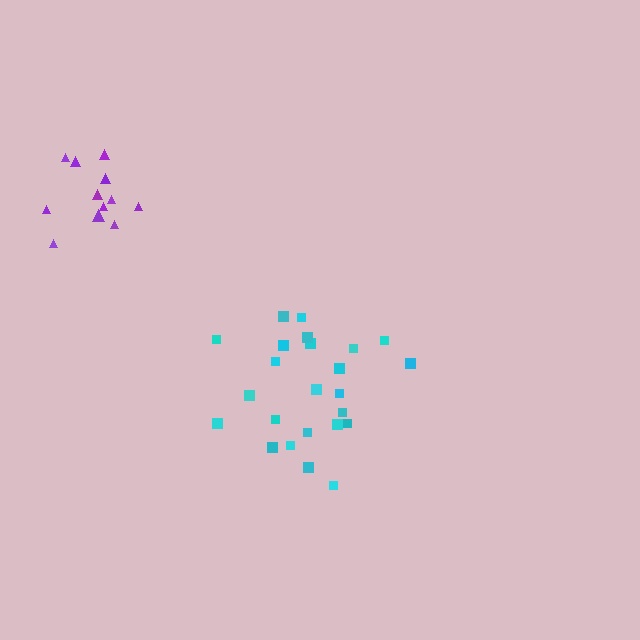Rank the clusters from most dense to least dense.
purple, cyan.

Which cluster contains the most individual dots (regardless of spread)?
Cyan (24).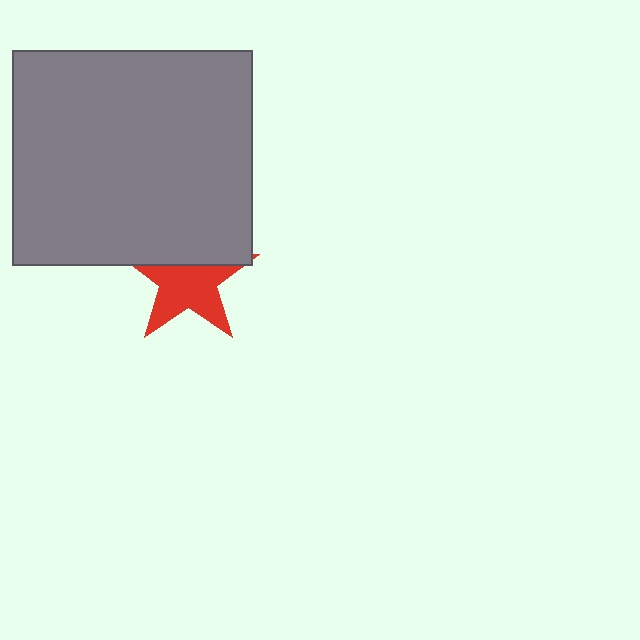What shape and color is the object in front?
The object in front is a gray rectangle.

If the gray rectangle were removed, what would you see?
You would see the complete red star.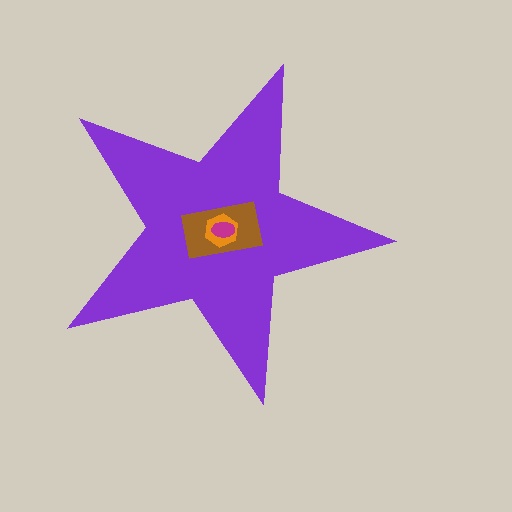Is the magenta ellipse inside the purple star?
Yes.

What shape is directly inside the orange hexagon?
The magenta ellipse.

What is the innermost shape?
The magenta ellipse.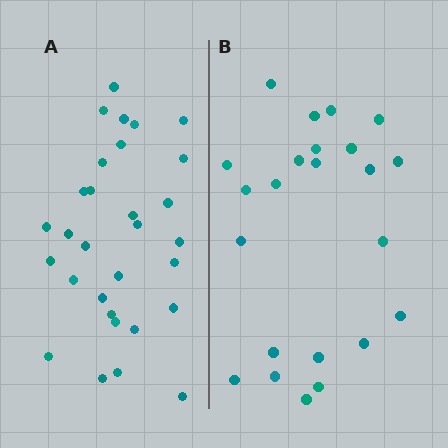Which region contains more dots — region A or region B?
Region A (the left region) has more dots.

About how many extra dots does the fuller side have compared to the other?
Region A has roughly 8 or so more dots than region B.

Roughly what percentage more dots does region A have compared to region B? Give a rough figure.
About 30% more.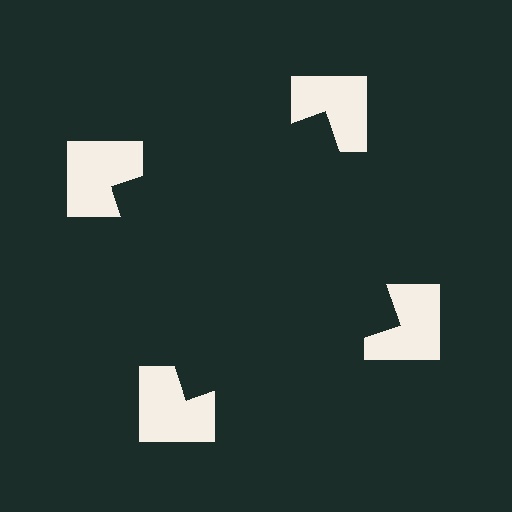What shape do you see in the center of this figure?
An illusory square — its edges are inferred from the aligned wedge cuts in the notched squares, not physically drawn.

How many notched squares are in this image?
There are 4 — one at each vertex of the illusory square.